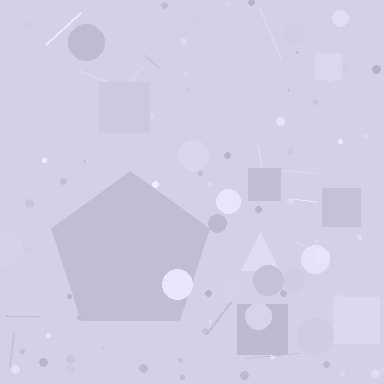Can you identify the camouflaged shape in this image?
The camouflaged shape is a pentagon.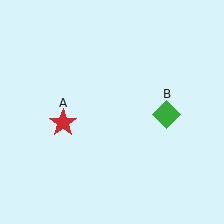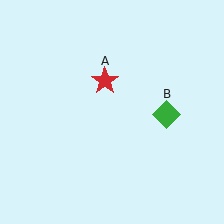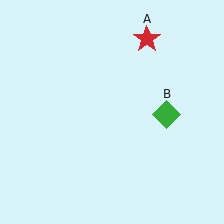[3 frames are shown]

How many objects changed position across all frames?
1 object changed position: red star (object A).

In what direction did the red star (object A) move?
The red star (object A) moved up and to the right.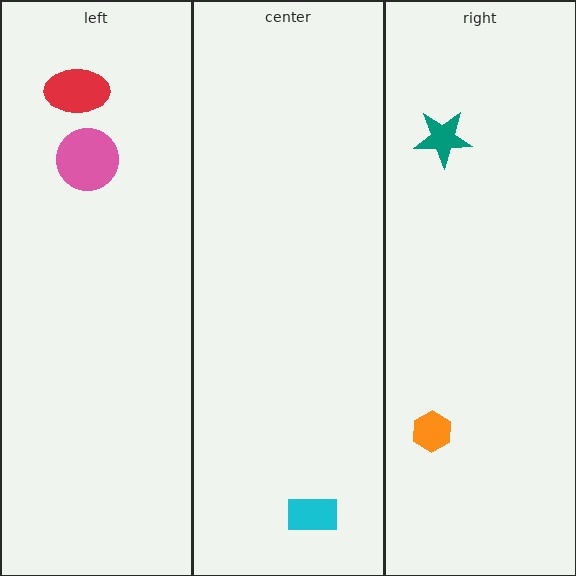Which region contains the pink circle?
The left region.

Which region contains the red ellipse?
The left region.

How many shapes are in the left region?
2.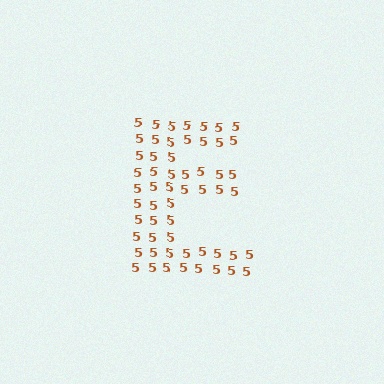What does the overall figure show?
The overall figure shows the letter E.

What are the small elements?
The small elements are digit 5's.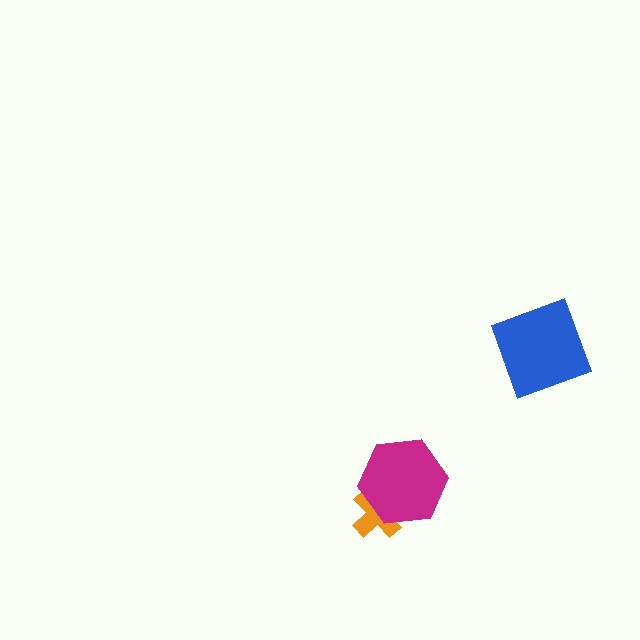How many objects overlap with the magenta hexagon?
1 object overlaps with the magenta hexagon.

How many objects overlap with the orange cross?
1 object overlaps with the orange cross.